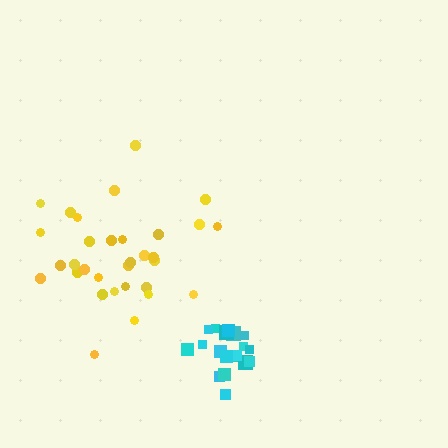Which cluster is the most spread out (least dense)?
Yellow.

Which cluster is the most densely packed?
Cyan.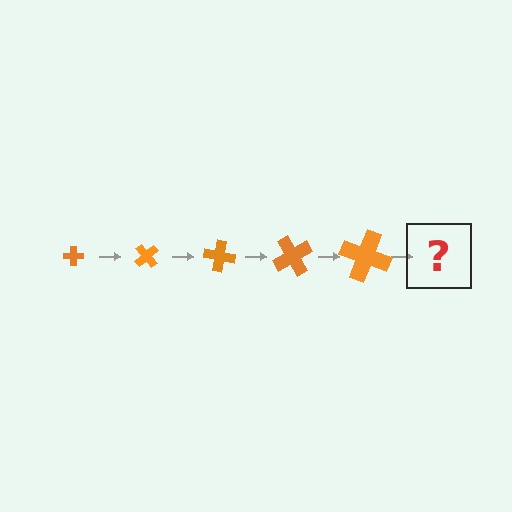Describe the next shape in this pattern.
It should be a cross, larger than the previous one and rotated 250 degrees from the start.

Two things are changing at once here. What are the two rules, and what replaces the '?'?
The two rules are that the cross grows larger each step and it rotates 50 degrees each step. The '?' should be a cross, larger than the previous one and rotated 250 degrees from the start.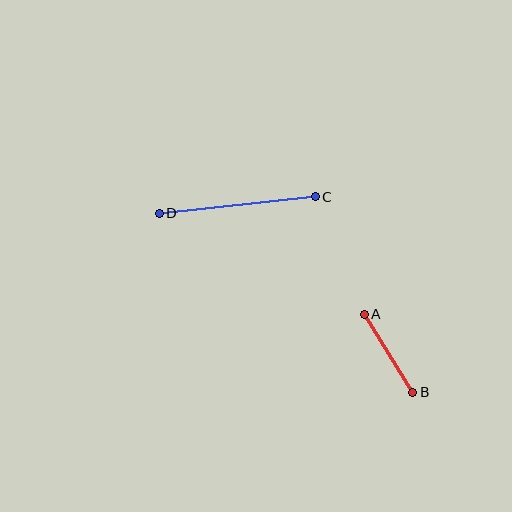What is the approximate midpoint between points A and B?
The midpoint is at approximately (388, 353) pixels.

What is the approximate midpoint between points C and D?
The midpoint is at approximately (237, 205) pixels.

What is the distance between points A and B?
The distance is approximately 92 pixels.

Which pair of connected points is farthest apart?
Points C and D are farthest apart.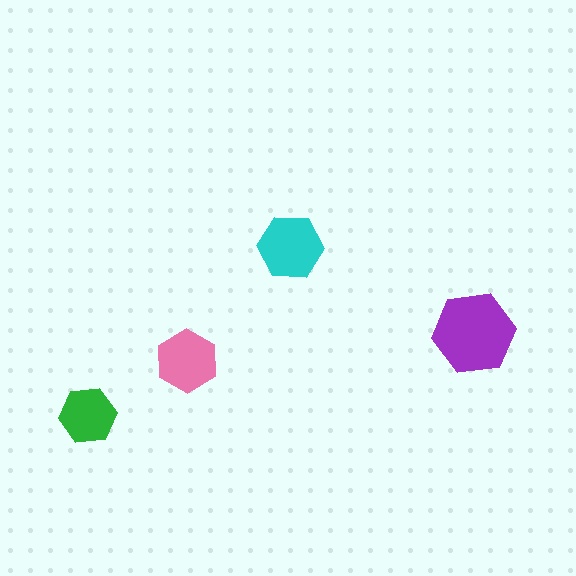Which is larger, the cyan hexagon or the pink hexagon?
The cyan one.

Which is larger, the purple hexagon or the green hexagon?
The purple one.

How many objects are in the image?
There are 4 objects in the image.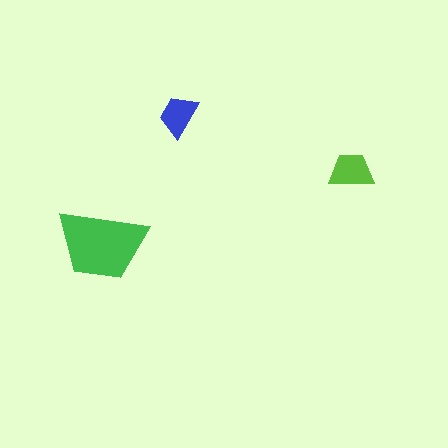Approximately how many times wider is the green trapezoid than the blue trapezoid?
About 2 times wider.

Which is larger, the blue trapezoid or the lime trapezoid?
The lime one.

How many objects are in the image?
There are 3 objects in the image.